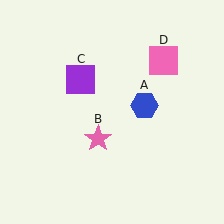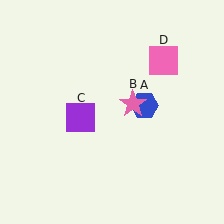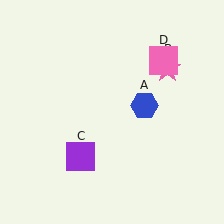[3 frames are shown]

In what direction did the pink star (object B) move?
The pink star (object B) moved up and to the right.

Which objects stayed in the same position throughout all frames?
Blue hexagon (object A) and pink square (object D) remained stationary.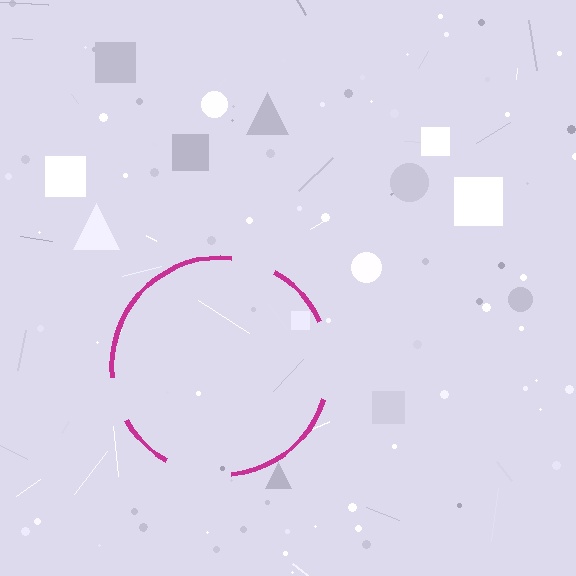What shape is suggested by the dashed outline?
The dashed outline suggests a circle.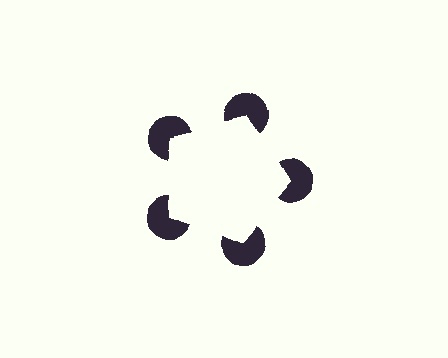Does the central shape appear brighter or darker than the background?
It typically appears slightly brighter than the background, even though no actual brightness change is drawn.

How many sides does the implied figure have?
5 sides.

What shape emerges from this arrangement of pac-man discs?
An illusory pentagon — its edges are inferred from the aligned wedge cuts in the pac-man discs, not physically drawn.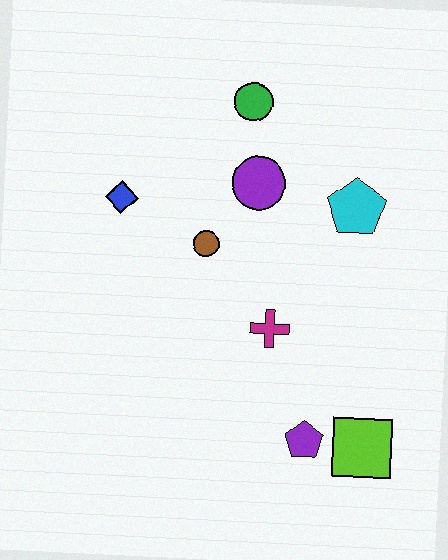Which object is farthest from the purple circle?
The lime square is farthest from the purple circle.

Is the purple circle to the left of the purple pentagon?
Yes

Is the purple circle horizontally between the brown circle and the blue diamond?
No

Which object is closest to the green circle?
The purple circle is closest to the green circle.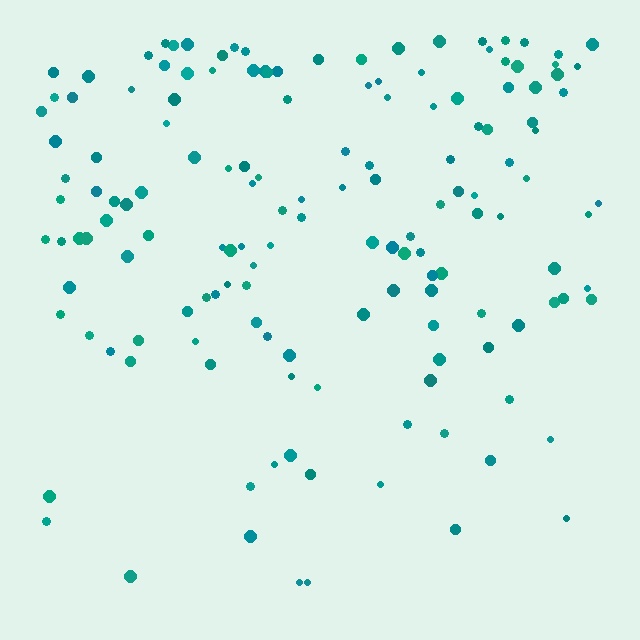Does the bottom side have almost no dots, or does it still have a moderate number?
Still a moderate number, just noticeably fewer than the top.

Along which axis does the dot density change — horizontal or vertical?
Vertical.